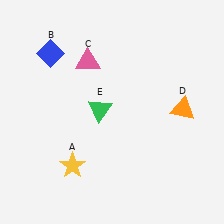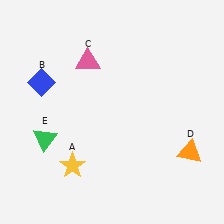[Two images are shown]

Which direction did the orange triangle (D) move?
The orange triangle (D) moved down.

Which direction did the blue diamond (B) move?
The blue diamond (B) moved down.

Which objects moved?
The objects that moved are: the blue diamond (B), the orange triangle (D), the green triangle (E).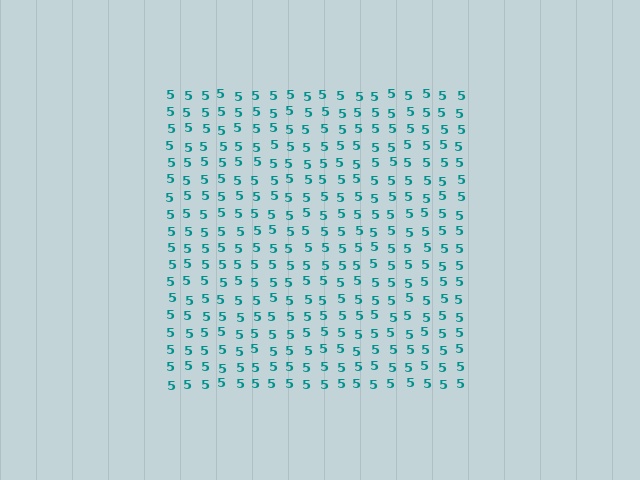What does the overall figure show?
The overall figure shows a square.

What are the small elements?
The small elements are digit 5's.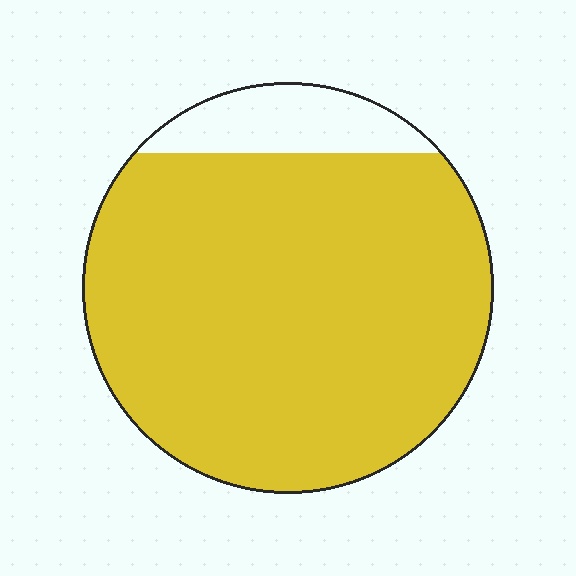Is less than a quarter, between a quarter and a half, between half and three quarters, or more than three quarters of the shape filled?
More than three quarters.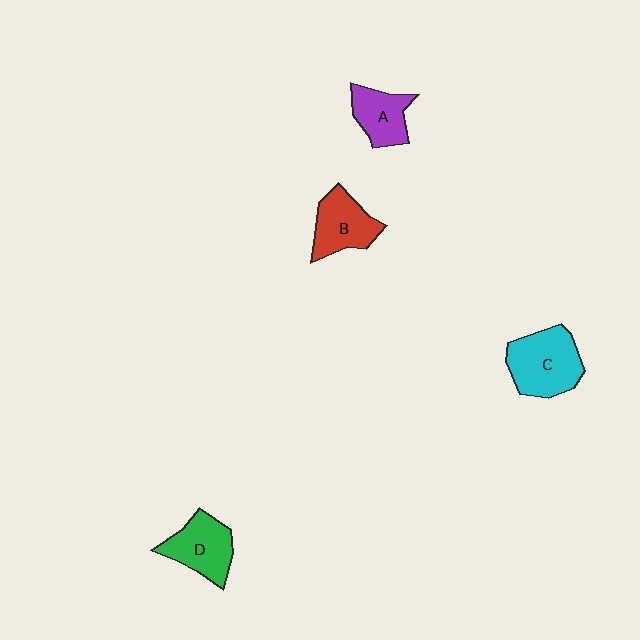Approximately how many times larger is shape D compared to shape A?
Approximately 1.2 times.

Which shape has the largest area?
Shape C (cyan).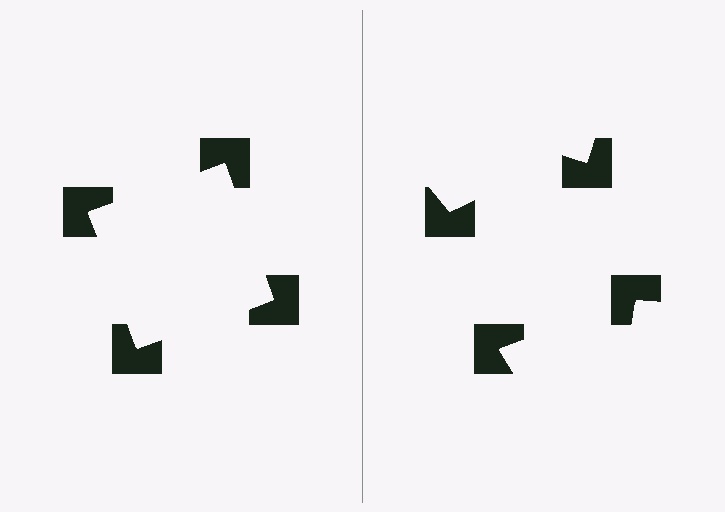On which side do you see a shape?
An illusory square appears on the left side. On the right side the wedge cuts are rotated, so no coherent shape forms.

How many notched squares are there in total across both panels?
8 — 4 on each side.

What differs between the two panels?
The notched squares are positioned identically on both sides; only the wedge orientations differ. On the left they align to a square; on the right they are misaligned.